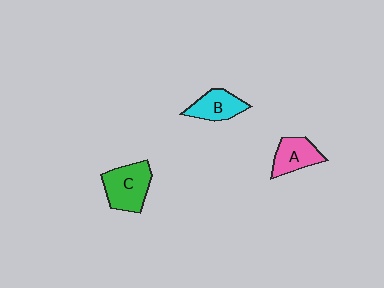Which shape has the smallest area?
Shape B (cyan).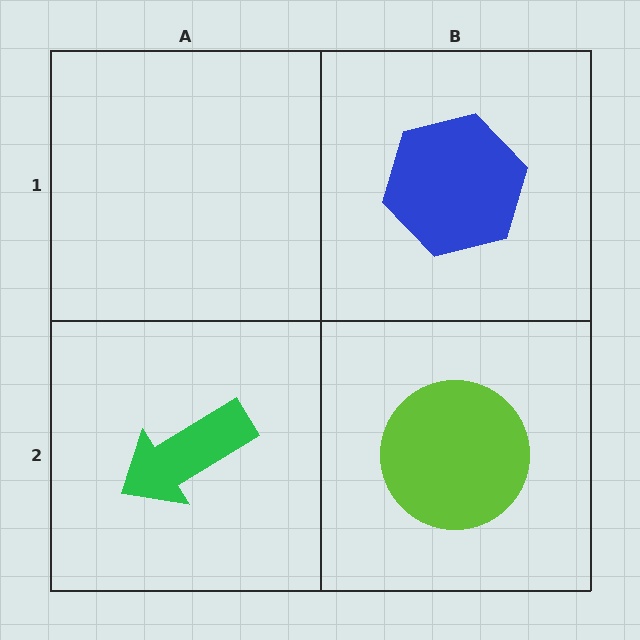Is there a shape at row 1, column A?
No, that cell is empty.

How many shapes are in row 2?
2 shapes.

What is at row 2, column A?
A green arrow.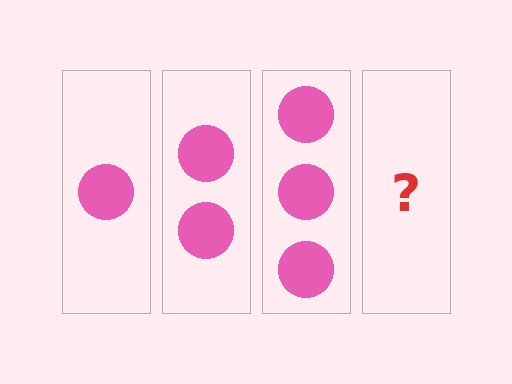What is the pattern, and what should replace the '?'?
The pattern is that each step adds one more circle. The '?' should be 4 circles.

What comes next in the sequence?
The next element should be 4 circles.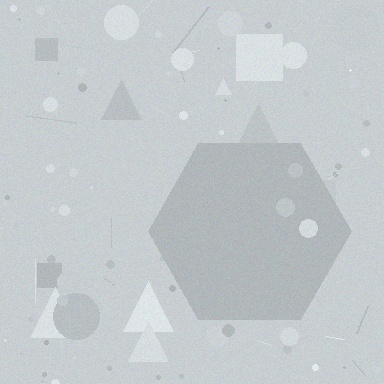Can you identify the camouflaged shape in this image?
The camouflaged shape is a hexagon.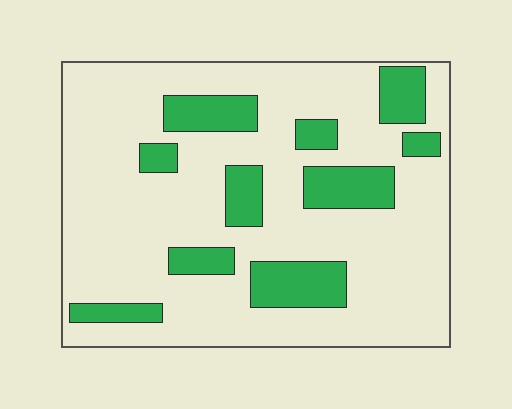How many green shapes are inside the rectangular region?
10.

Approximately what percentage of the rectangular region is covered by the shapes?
Approximately 20%.